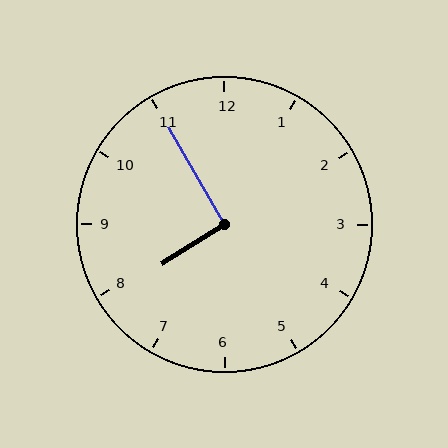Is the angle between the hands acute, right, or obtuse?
It is right.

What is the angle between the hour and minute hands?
Approximately 92 degrees.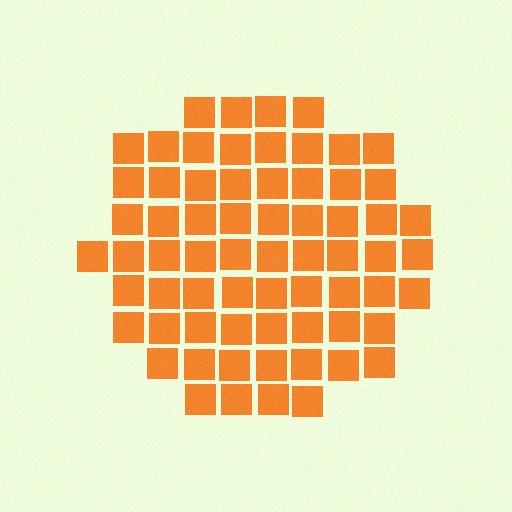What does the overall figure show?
The overall figure shows a circle.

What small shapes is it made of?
It is made of small squares.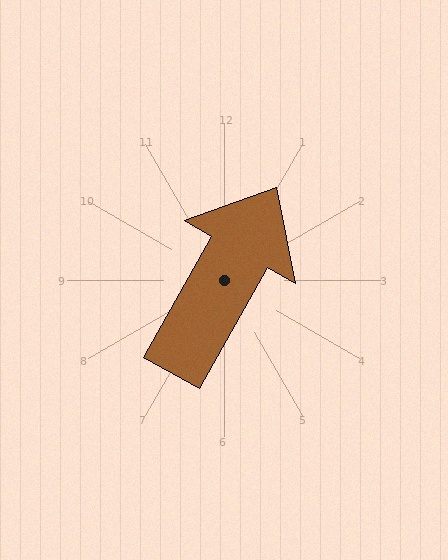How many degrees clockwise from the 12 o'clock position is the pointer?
Approximately 30 degrees.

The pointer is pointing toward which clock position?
Roughly 1 o'clock.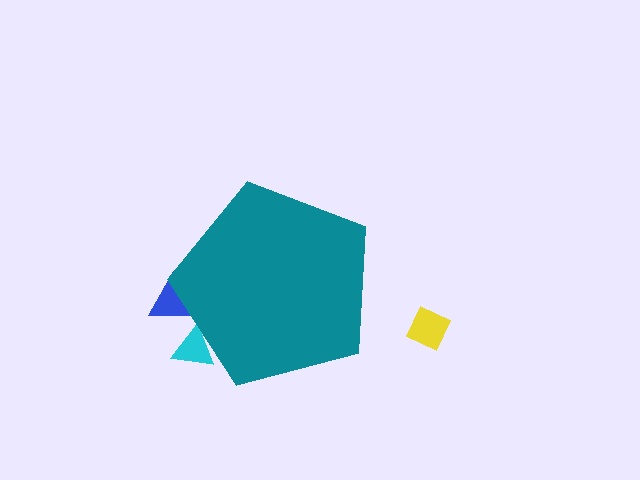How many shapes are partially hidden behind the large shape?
2 shapes are partially hidden.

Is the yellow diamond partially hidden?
No, the yellow diamond is fully visible.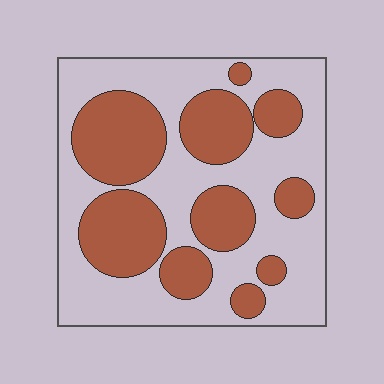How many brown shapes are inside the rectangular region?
10.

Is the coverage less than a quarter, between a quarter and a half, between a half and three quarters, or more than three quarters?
Between a quarter and a half.